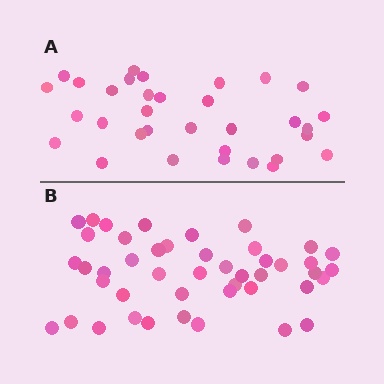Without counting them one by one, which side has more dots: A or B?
Region B (the bottom region) has more dots.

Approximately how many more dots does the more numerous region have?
Region B has roughly 12 or so more dots than region A.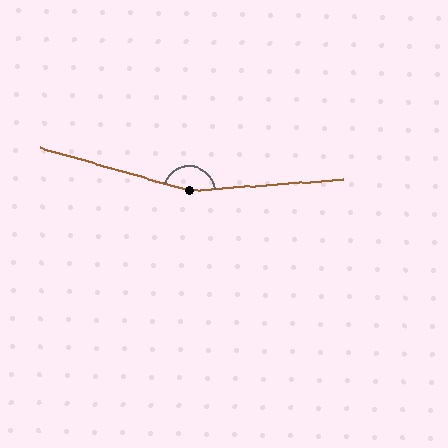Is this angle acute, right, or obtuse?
It is obtuse.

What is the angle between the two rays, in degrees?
Approximately 160 degrees.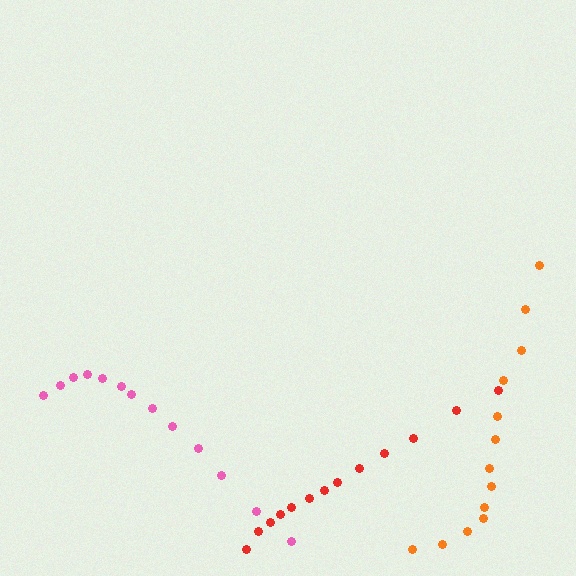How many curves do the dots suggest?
There are 3 distinct paths.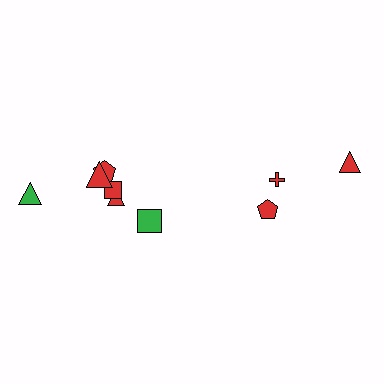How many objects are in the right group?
There are 3 objects.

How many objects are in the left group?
There are 6 objects.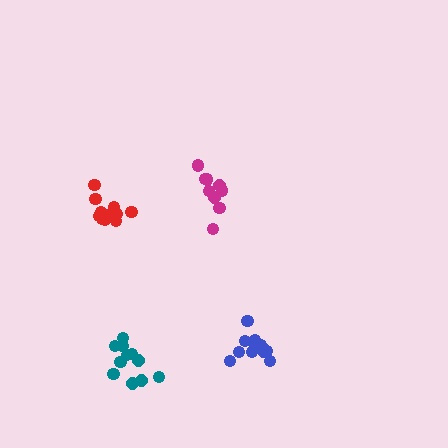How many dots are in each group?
Group 1: 11 dots, Group 2: 11 dots, Group 3: 10 dots, Group 4: 14 dots (46 total).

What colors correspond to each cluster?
The clusters are colored: teal, red, magenta, blue.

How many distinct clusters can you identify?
There are 4 distinct clusters.